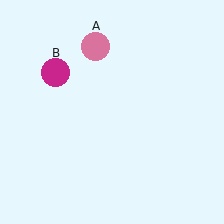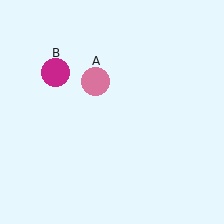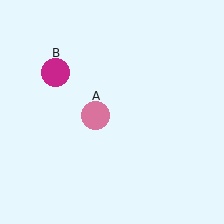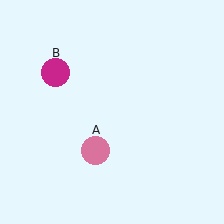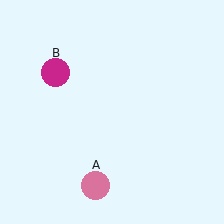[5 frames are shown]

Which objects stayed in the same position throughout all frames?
Magenta circle (object B) remained stationary.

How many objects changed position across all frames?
1 object changed position: pink circle (object A).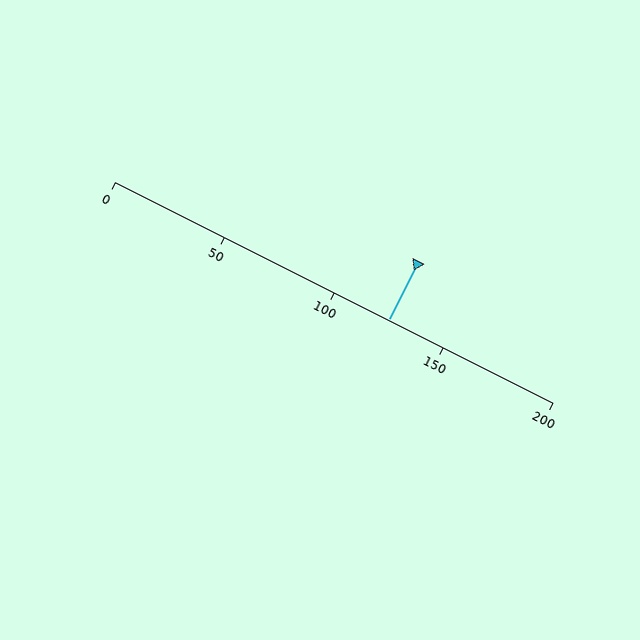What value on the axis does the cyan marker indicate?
The marker indicates approximately 125.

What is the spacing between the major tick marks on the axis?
The major ticks are spaced 50 apart.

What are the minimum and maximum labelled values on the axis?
The axis runs from 0 to 200.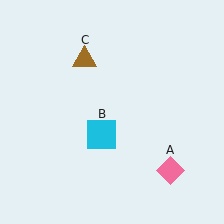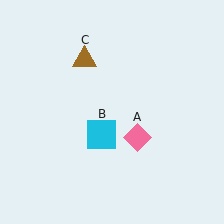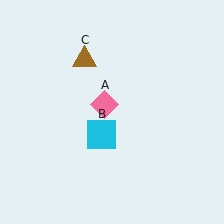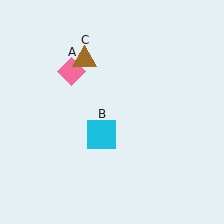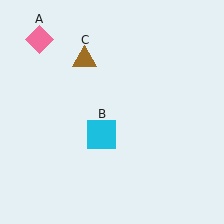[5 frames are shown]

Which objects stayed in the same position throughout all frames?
Cyan square (object B) and brown triangle (object C) remained stationary.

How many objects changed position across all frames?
1 object changed position: pink diamond (object A).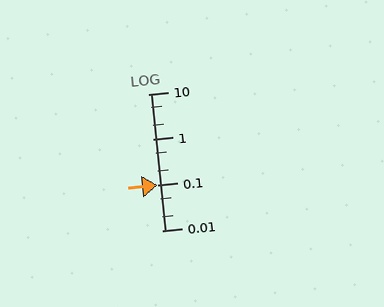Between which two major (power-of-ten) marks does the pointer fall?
The pointer is between 0.1 and 1.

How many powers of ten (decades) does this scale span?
The scale spans 3 decades, from 0.01 to 10.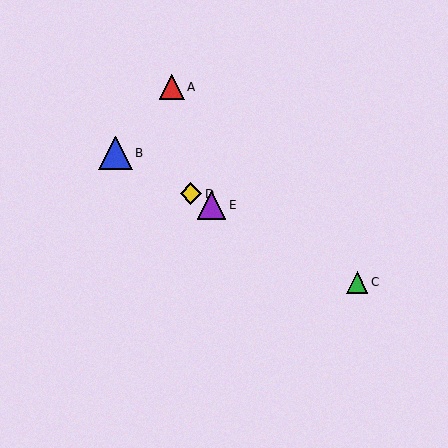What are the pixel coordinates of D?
Object D is at (191, 194).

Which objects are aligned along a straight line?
Objects B, C, D, E are aligned along a straight line.